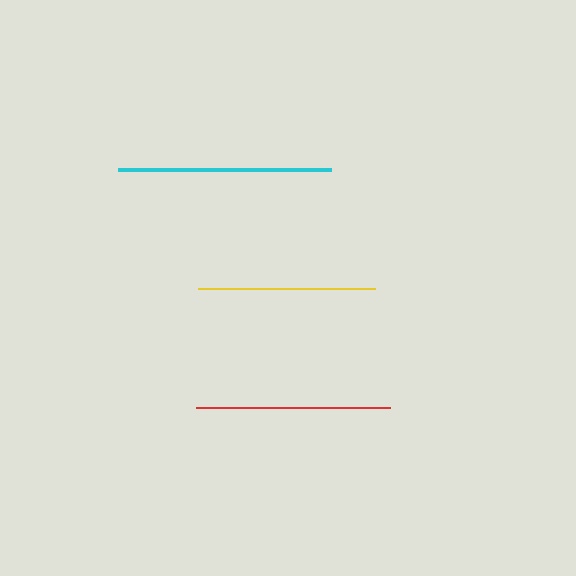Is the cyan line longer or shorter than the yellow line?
The cyan line is longer than the yellow line.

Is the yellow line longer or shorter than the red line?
The red line is longer than the yellow line.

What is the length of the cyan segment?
The cyan segment is approximately 213 pixels long.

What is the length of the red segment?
The red segment is approximately 194 pixels long.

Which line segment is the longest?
The cyan line is the longest at approximately 213 pixels.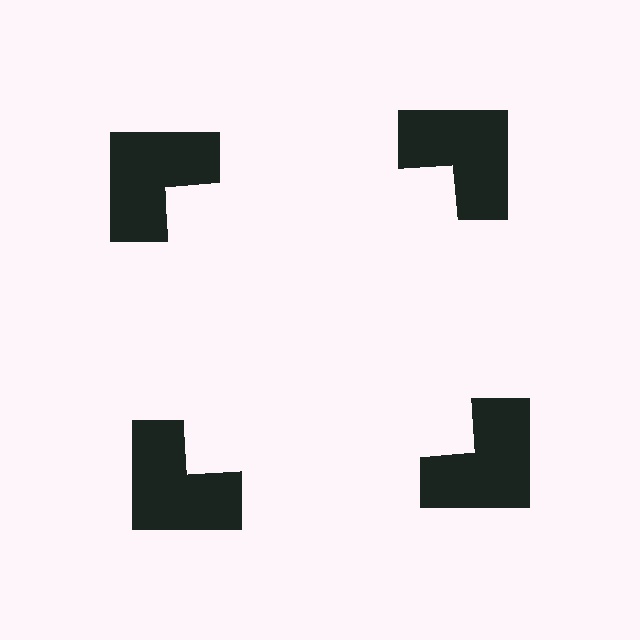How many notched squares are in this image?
There are 4 — one at each vertex of the illusory square.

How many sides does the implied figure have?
4 sides.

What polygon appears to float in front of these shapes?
An illusory square — its edges are inferred from the aligned wedge cuts in the notched squares, not physically drawn.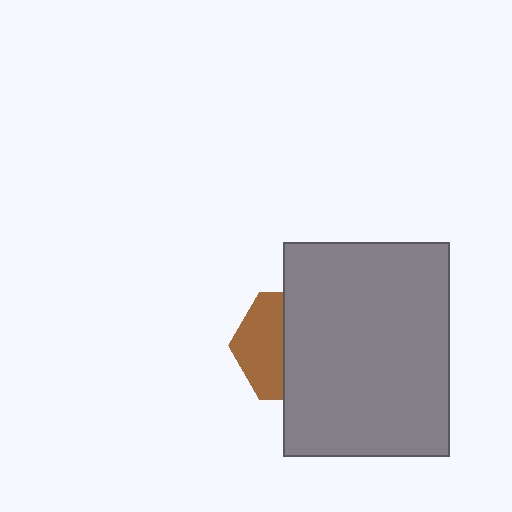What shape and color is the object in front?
The object in front is a gray rectangle.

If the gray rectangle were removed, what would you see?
You would see the complete brown hexagon.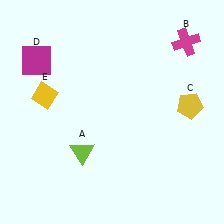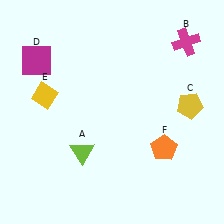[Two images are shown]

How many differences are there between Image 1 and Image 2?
There is 1 difference between the two images.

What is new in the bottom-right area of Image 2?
An orange pentagon (F) was added in the bottom-right area of Image 2.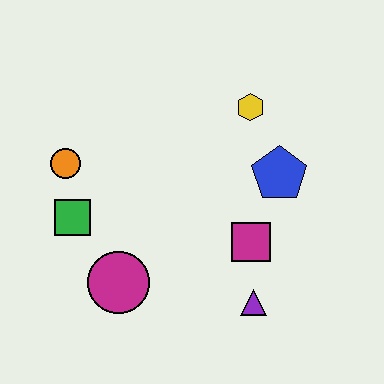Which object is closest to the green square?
The orange circle is closest to the green square.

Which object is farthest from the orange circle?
The purple triangle is farthest from the orange circle.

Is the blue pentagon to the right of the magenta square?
Yes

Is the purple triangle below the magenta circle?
Yes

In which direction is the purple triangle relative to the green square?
The purple triangle is to the right of the green square.